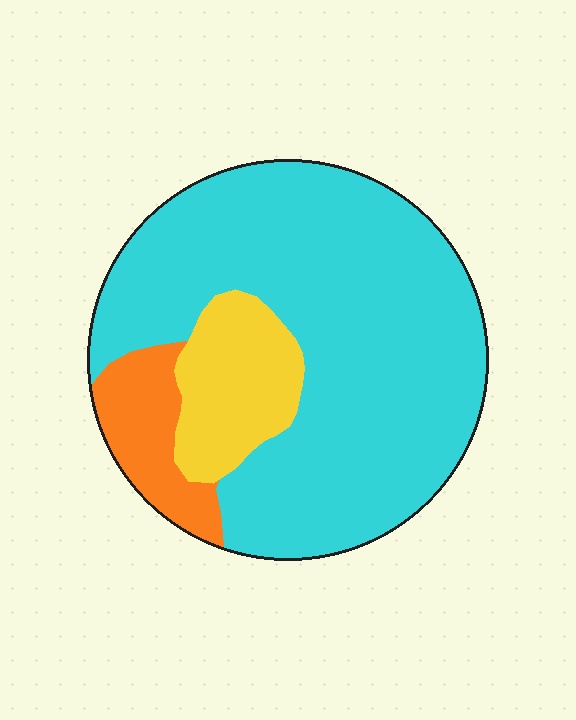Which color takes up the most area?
Cyan, at roughly 75%.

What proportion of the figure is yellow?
Yellow covers roughly 15% of the figure.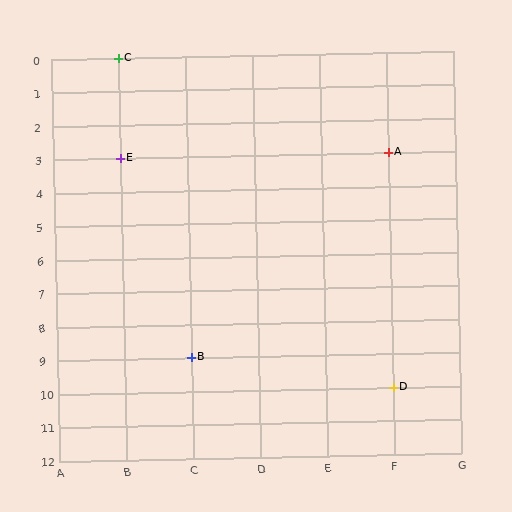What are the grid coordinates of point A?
Point A is at grid coordinates (F, 3).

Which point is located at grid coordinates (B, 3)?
Point E is at (B, 3).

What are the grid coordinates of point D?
Point D is at grid coordinates (F, 10).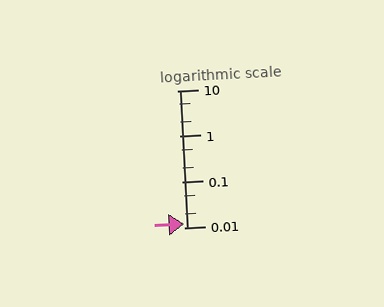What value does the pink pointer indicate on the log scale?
The pointer indicates approximately 0.012.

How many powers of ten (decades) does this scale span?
The scale spans 3 decades, from 0.01 to 10.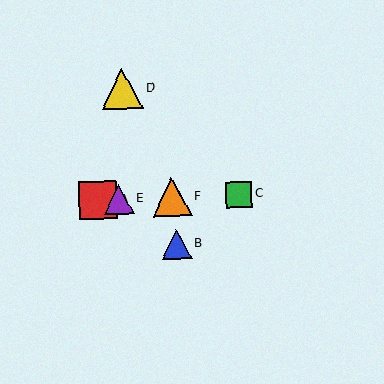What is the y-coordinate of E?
Object E is at y≈199.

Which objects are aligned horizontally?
Objects A, C, E, F are aligned horizontally.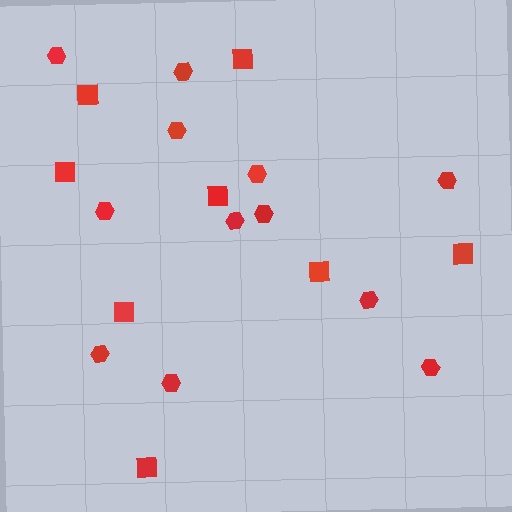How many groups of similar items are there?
There are 2 groups: one group of hexagons (12) and one group of squares (8).